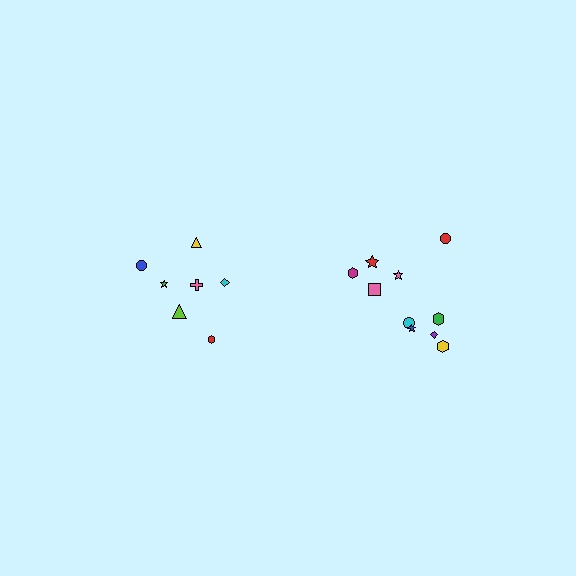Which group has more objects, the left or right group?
The right group.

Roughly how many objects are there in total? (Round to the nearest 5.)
Roughly 15 objects in total.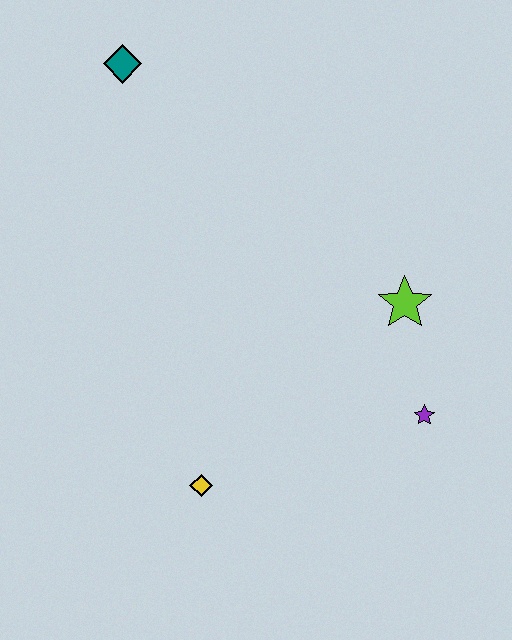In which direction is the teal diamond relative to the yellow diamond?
The teal diamond is above the yellow diamond.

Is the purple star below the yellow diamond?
No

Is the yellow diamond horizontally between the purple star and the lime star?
No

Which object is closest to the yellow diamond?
The purple star is closest to the yellow diamond.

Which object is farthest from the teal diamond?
The purple star is farthest from the teal diamond.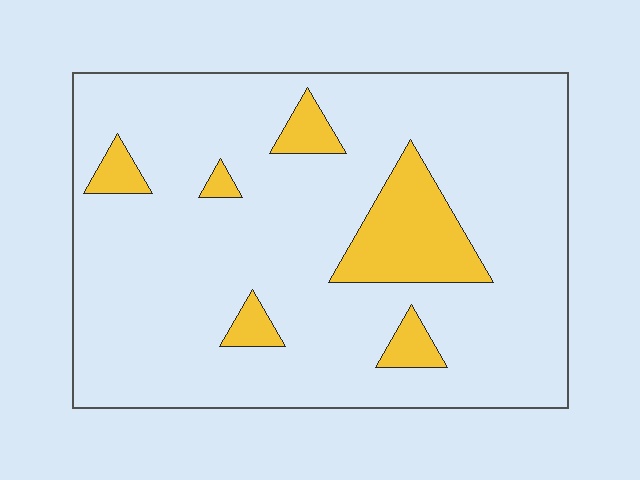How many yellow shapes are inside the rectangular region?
6.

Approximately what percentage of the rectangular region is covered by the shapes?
Approximately 15%.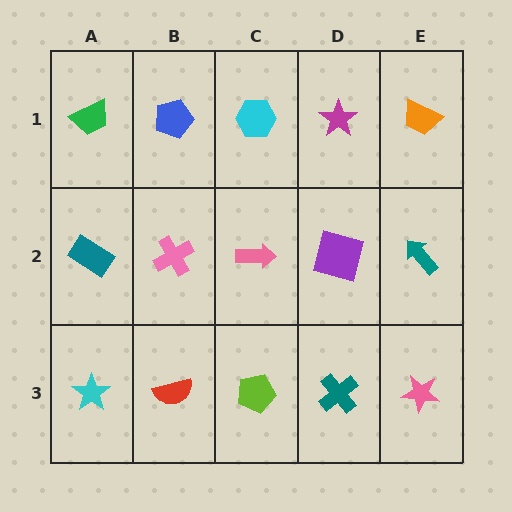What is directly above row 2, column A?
A green trapezoid.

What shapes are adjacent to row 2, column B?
A blue pentagon (row 1, column B), a red semicircle (row 3, column B), a teal rectangle (row 2, column A), a pink arrow (row 2, column C).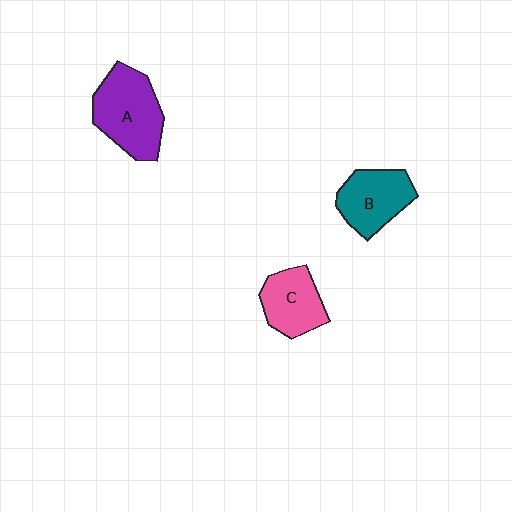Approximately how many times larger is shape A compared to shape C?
Approximately 1.4 times.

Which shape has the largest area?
Shape A (purple).